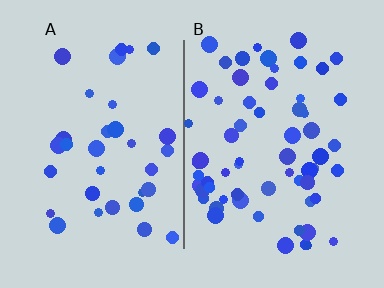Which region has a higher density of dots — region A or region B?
B (the right).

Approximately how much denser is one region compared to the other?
Approximately 1.8× — region B over region A.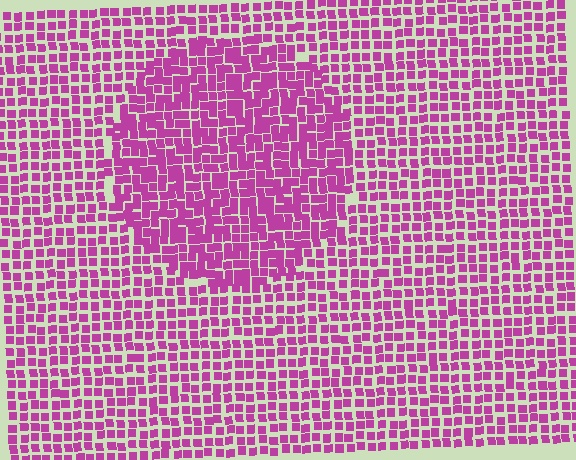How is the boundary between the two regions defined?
The boundary is defined by a change in element density (approximately 1.5x ratio). All elements are the same color, size, and shape.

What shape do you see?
I see a circle.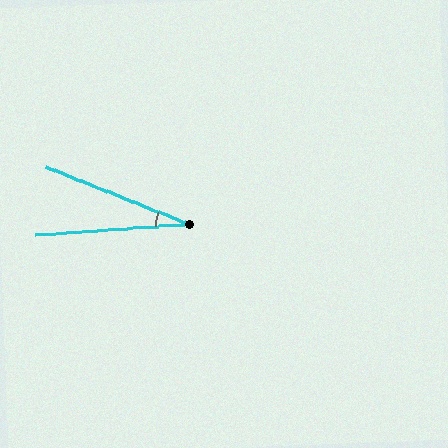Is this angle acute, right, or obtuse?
It is acute.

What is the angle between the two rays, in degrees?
Approximately 26 degrees.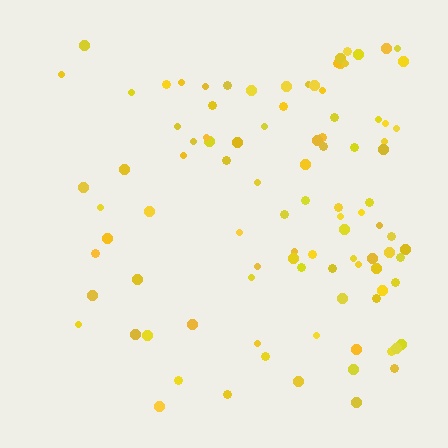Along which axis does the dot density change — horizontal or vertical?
Horizontal.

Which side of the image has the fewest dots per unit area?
The left.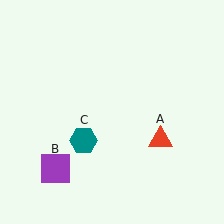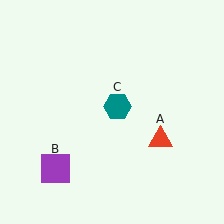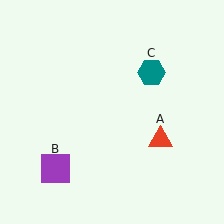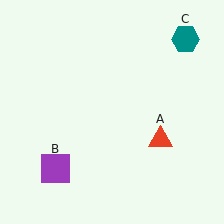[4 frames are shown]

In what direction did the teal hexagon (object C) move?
The teal hexagon (object C) moved up and to the right.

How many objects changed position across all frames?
1 object changed position: teal hexagon (object C).